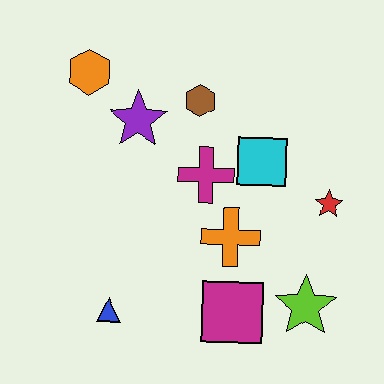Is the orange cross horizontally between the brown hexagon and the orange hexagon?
No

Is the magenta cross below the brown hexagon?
Yes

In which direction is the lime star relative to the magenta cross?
The lime star is below the magenta cross.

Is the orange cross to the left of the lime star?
Yes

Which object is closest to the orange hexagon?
The purple star is closest to the orange hexagon.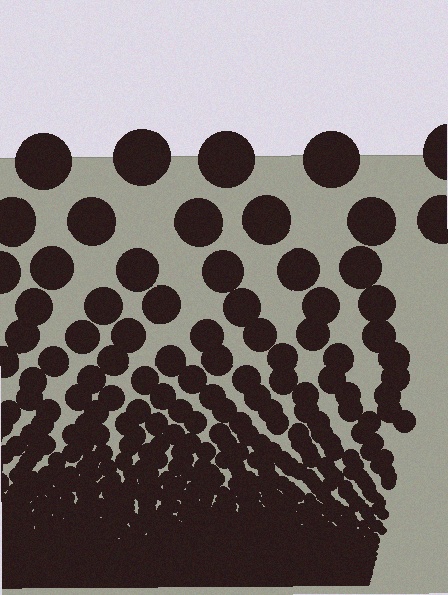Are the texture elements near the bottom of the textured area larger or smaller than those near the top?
Smaller. The gradient is inverted — elements near the bottom are smaller and denser.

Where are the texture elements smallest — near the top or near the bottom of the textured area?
Near the bottom.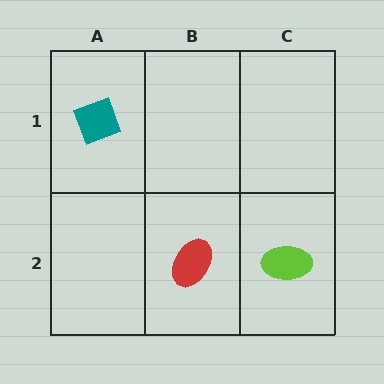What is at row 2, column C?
A lime ellipse.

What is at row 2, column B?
A red ellipse.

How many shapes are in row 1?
1 shape.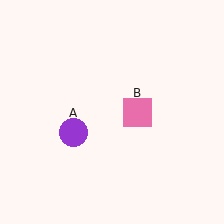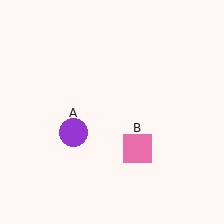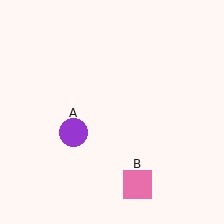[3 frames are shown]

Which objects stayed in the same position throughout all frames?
Purple circle (object A) remained stationary.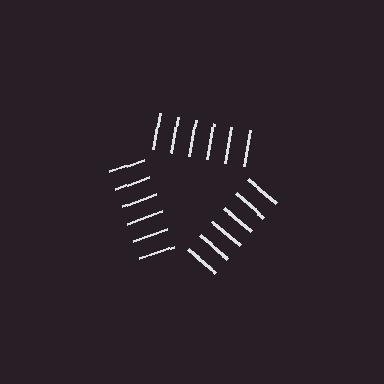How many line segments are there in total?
18 — 6 along each of the 3 edges.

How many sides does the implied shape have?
3 sides — the line-ends trace a triangle.